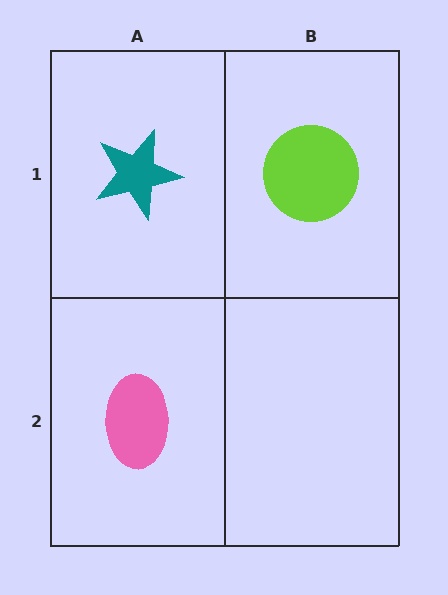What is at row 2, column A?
A pink ellipse.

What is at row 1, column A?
A teal star.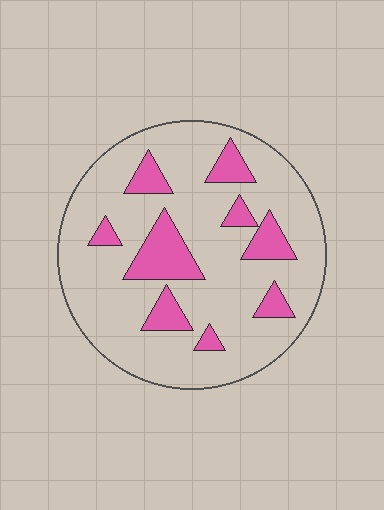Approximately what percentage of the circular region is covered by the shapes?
Approximately 20%.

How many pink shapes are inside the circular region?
9.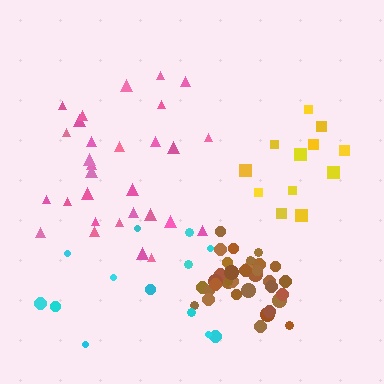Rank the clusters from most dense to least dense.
brown, pink, yellow, cyan.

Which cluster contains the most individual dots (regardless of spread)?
Brown (35).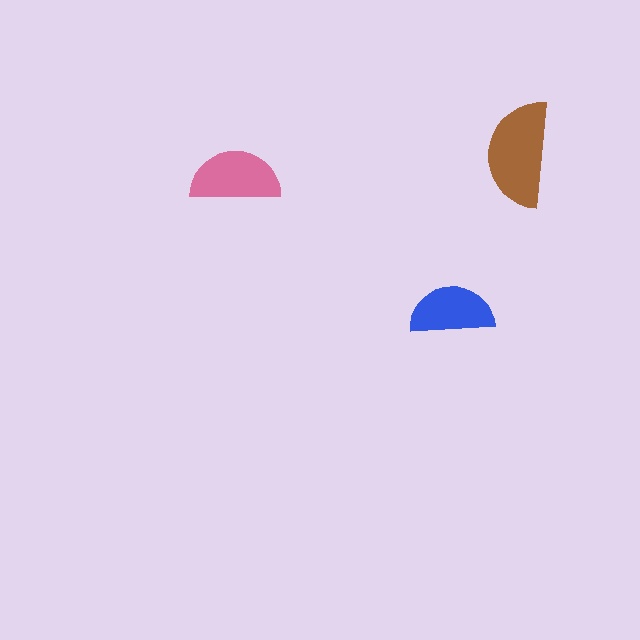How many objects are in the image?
There are 3 objects in the image.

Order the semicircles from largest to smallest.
the brown one, the pink one, the blue one.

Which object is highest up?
The brown semicircle is topmost.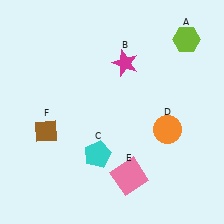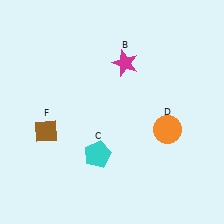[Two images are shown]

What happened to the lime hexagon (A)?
The lime hexagon (A) was removed in Image 2. It was in the top-right area of Image 1.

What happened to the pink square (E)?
The pink square (E) was removed in Image 2. It was in the bottom-right area of Image 1.